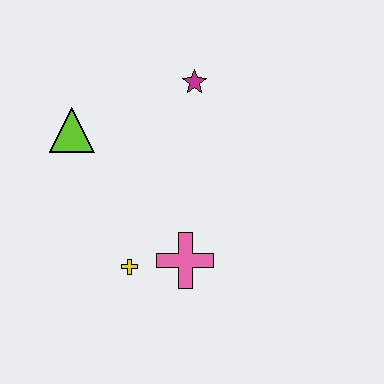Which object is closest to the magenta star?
The lime triangle is closest to the magenta star.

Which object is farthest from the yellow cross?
The magenta star is farthest from the yellow cross.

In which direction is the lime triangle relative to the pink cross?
The lime triangle is above the pink cross.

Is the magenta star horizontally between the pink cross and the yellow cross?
No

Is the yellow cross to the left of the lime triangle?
No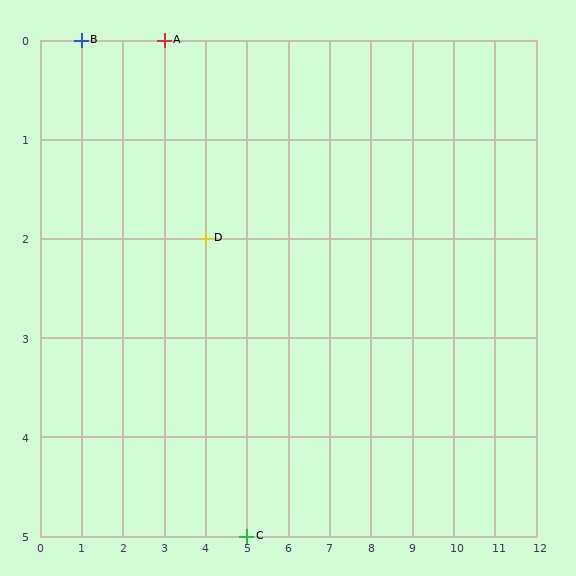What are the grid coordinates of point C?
Point C is at grid coordinates (5, 5).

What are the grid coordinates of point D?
Point D is at grid coordinates (4, 2).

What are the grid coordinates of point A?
Point A is at grid coordinates (3, 0).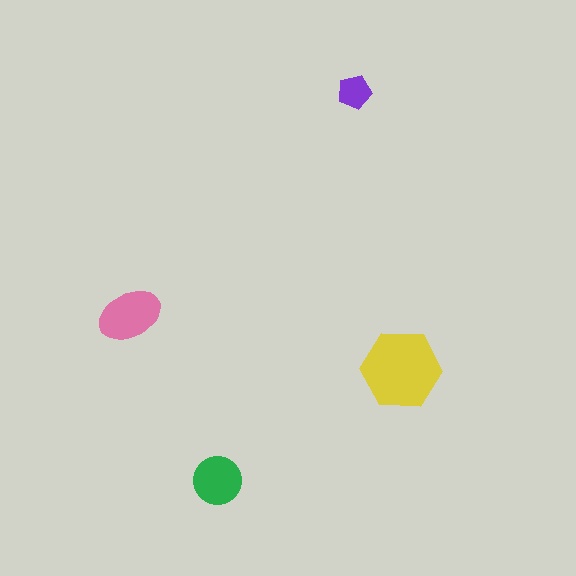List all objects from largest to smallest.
The yellow hexagon, the pink ellipse, the green circle, the purple pentagon.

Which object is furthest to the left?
The pink ellipse is leftmost.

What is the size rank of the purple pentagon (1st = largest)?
4th.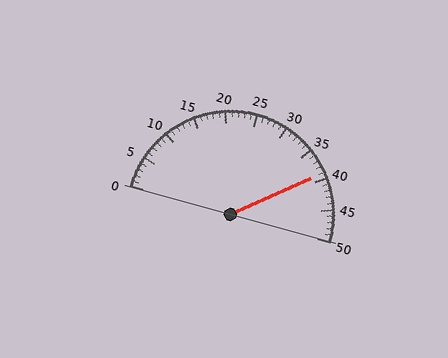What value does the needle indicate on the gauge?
The needle indicates approximately 39.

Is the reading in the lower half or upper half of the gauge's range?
The reading is in the upper half of the range (0 to 50).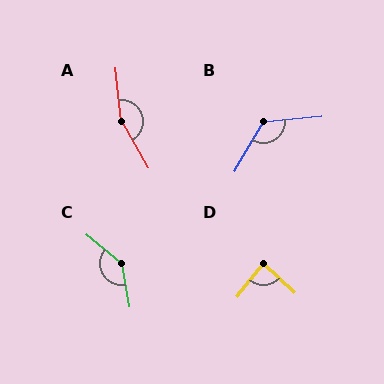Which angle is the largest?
A, at approximately 156 degrees.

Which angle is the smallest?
D, at approximately 86 degrees.